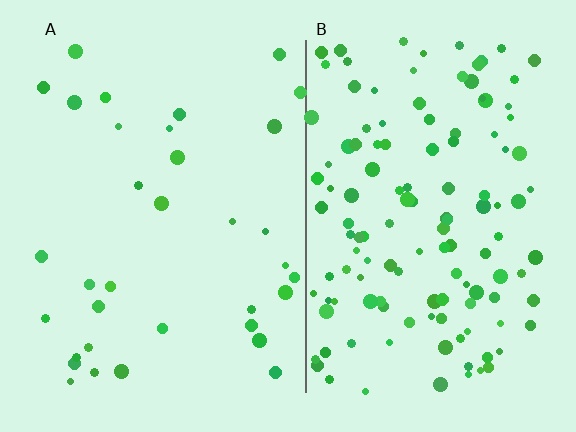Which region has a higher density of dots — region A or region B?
B (the right).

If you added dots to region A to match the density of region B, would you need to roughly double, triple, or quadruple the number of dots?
Approximately quadruple.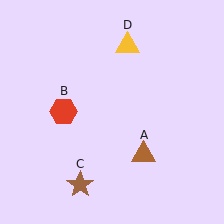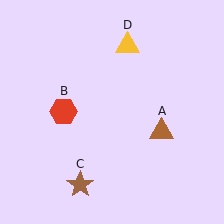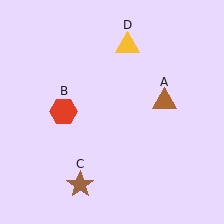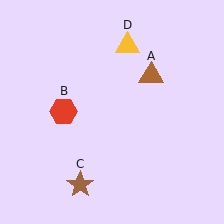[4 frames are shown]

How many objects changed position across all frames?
1 object changed position: brown triangle (object A).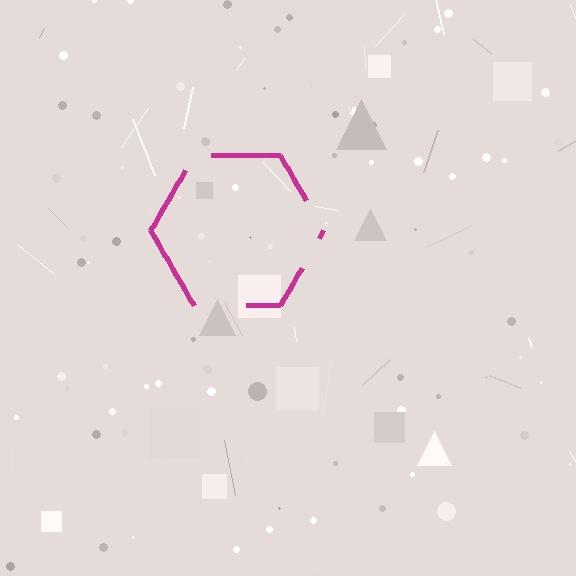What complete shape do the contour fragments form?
The contour fragments form a hexagon.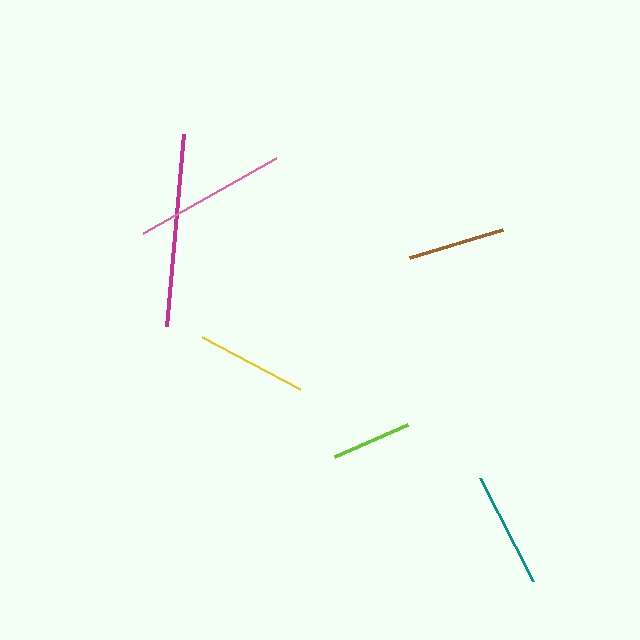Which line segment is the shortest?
The lime line is the shortest at approximately 80 pixels.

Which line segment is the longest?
The magenta line is the longest at approximately 192 pixels.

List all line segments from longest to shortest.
From longest to shortest: magenta, pink, teal, yellow, brown, lime.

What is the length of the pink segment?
The pink segment is approximately 153 pixels long.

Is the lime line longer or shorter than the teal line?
The teal line is longer than the lime line.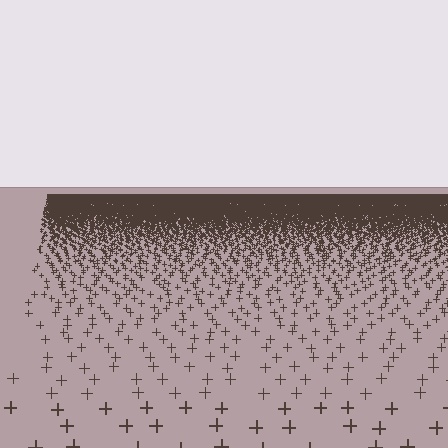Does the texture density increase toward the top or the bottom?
Density increases toward the top.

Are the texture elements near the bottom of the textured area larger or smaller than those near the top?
Larger. Near the bottom, elements are closer to the viewer and appear at a bigger on-screen size.